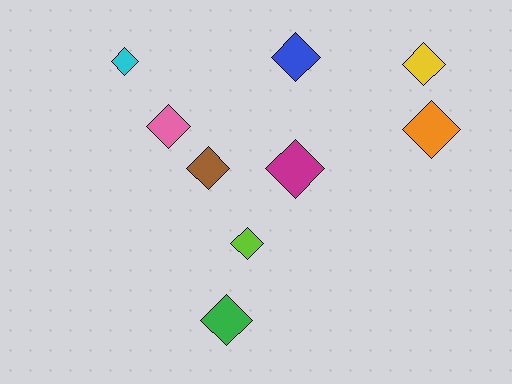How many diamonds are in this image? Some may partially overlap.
There are 9 diamonds.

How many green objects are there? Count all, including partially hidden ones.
There is 1 green object.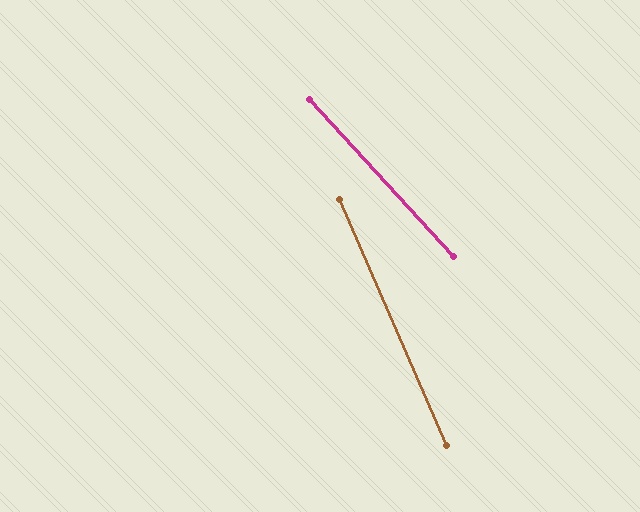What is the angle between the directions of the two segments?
Approximately 19 degrees.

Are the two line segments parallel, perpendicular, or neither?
Neither parallel nor perpendicular — they differ by about 19°.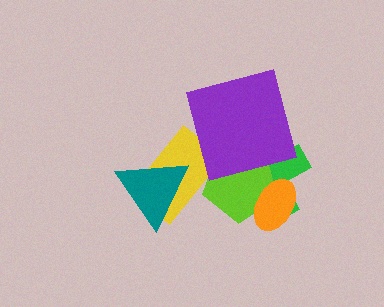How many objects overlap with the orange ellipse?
2 objects overlap with the orange ellipse.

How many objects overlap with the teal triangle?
1 object overlaps with the teal triangle.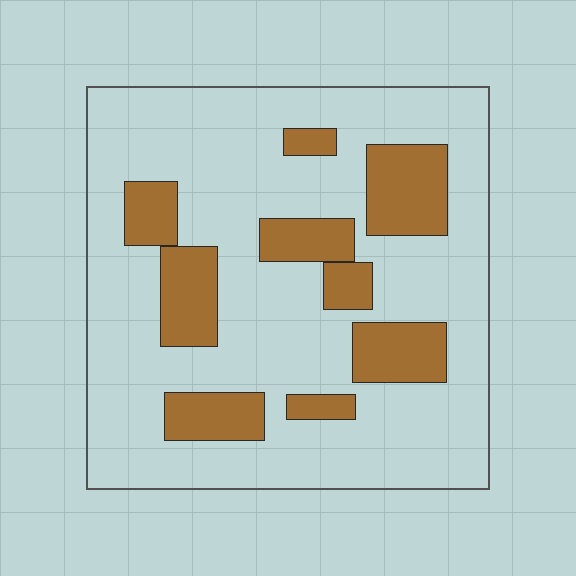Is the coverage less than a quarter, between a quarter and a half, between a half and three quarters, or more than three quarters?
Less than a quarter.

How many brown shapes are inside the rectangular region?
9.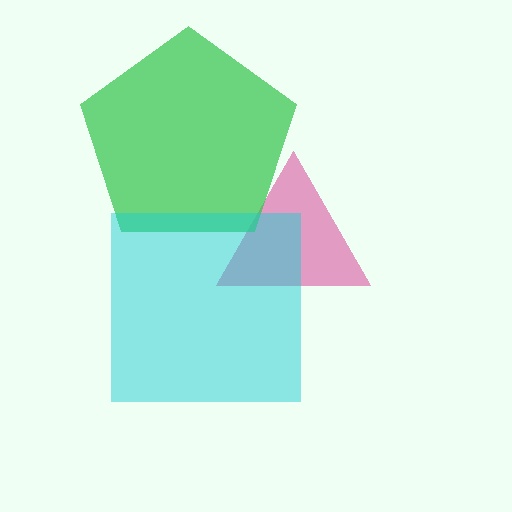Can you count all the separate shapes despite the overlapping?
Yes, there are 3 separate shapes.